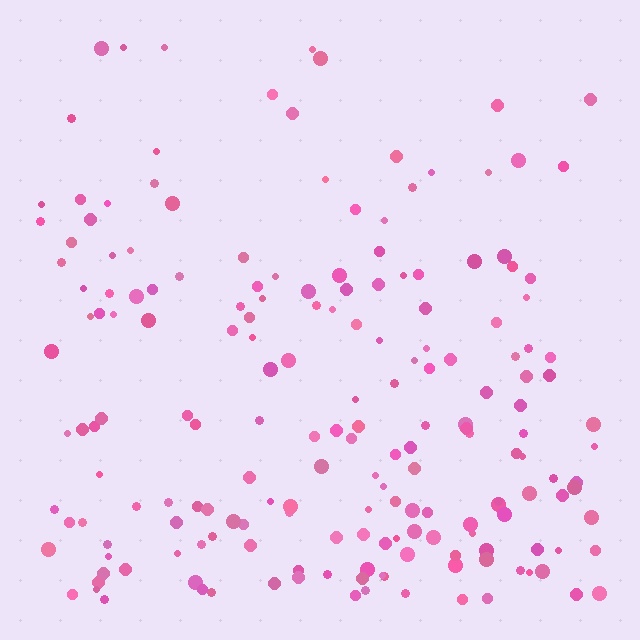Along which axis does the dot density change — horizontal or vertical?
Vertical.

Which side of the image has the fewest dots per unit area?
The top.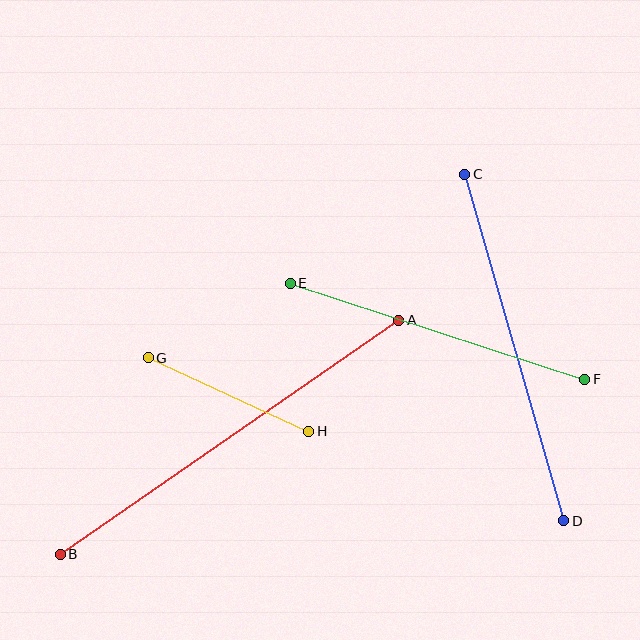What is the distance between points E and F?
The distance is approximately 310 pixels.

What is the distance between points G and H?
The distance is approximately 177 pixels.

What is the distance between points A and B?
The distance is approximately 411 pixels.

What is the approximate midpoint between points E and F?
The midpoint is at approximately (438, 331) pixels.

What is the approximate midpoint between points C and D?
The midpoint is at approximately (514, 348) pixels.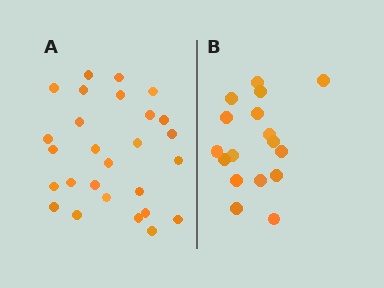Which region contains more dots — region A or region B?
Region A (the left region) has more dots.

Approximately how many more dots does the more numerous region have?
Region A has roughly 10 or so more dots than region B.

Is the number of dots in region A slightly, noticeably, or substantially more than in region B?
Region A has substantially more. The ratio is roughly 1.6 to 1.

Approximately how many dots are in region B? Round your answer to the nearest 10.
About 20 dots. (The exact count is 17, which rounds to 20.)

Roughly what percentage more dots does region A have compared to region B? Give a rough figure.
About 60% more.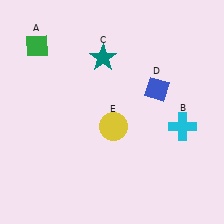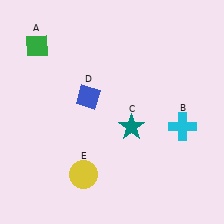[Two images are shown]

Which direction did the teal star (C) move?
The teal star (C) moved down.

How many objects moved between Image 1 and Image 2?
3 objects moved between the two images.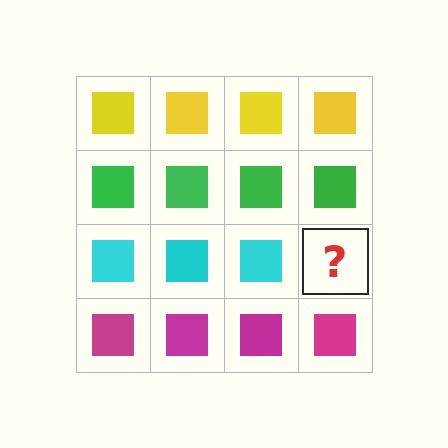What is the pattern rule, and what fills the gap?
The rule is that each row has a consistent color. The gap should be filled with a cyan square.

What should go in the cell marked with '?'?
The missing cell should contain a cyan square.